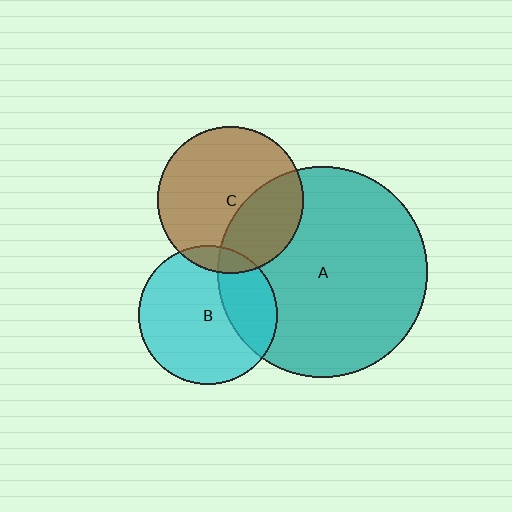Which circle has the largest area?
Circle A (teal).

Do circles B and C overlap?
Yes.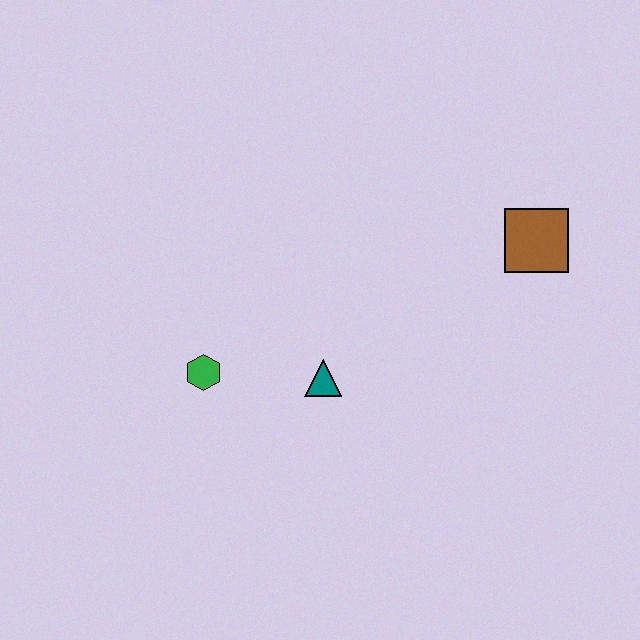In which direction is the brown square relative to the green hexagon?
The brown square is to the right of the green hexagon.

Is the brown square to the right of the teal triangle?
Yes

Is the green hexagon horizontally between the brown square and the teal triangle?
No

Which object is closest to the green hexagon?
The teal triangle is closest to the green hexagon.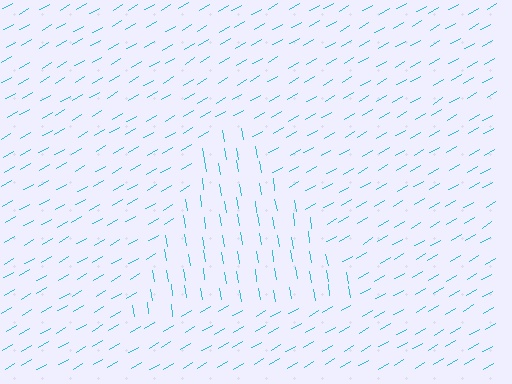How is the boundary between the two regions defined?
The boundary is defined purely by a change in line orientation (approximately 69 degrees difference). All lines are the same color and thickness.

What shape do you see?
I see a triangle.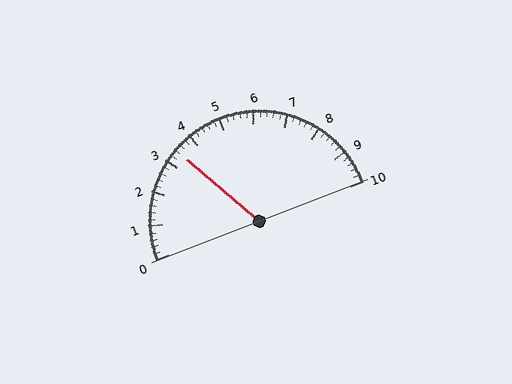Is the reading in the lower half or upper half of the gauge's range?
The reading is in the lower half of the range (0 to 10).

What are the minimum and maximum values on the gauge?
The gauge ranges from 0 to 10.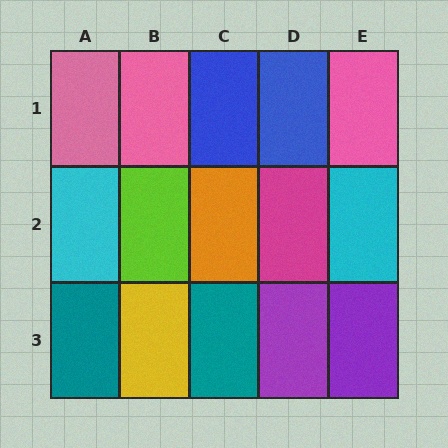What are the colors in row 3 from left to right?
Teal, yellow, teal, purple, purple.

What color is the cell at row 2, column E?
Cyan.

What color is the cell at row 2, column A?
Cyan.